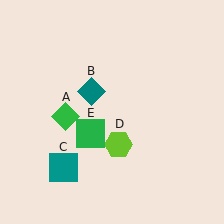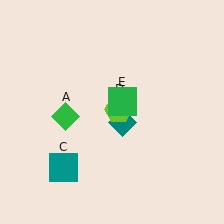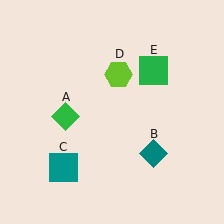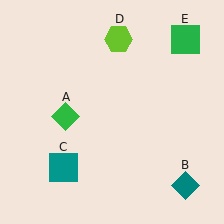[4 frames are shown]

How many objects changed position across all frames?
3 objects changed position: teal diamond (object B), lime hexagon (object D), green square (object E).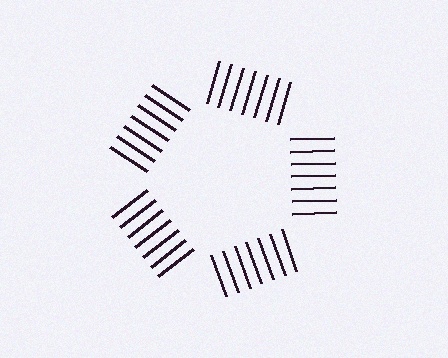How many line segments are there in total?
35 — 7 along each of the 5 edges.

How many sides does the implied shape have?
5 sides — the line-ends trace a pentagon.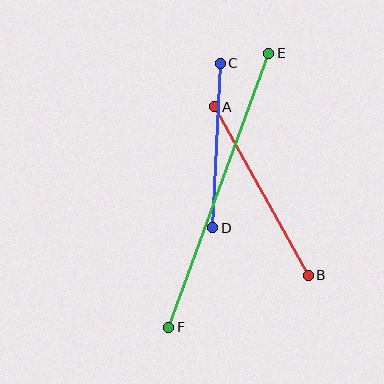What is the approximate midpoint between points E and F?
The midpoint is at approximately (219, 190) pixels.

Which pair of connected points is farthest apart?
Points E and F are farthest apart.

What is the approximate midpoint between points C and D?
The midpoint is at approximately (217, 146) pixels.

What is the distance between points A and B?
The distance is approximately 193 pixels.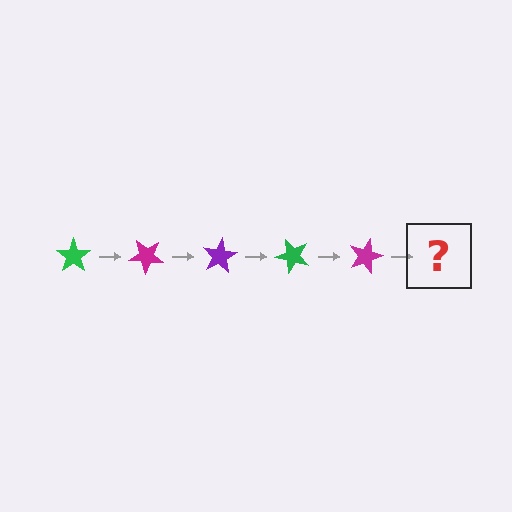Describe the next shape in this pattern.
It should be a purple star, rotated 200 degrees from the start.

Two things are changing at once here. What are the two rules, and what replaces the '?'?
The two rules are that it rotates 40 degrees each step and the color cycles through green, magenta, and purple. The '?' should be a purple star, rotated 200 degrees from the start.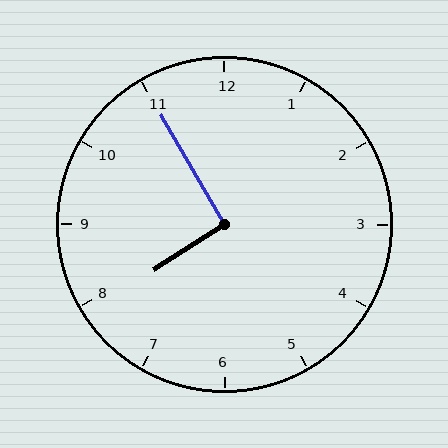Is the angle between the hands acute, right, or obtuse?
It is right.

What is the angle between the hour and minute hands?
Approximately 92 degrees.